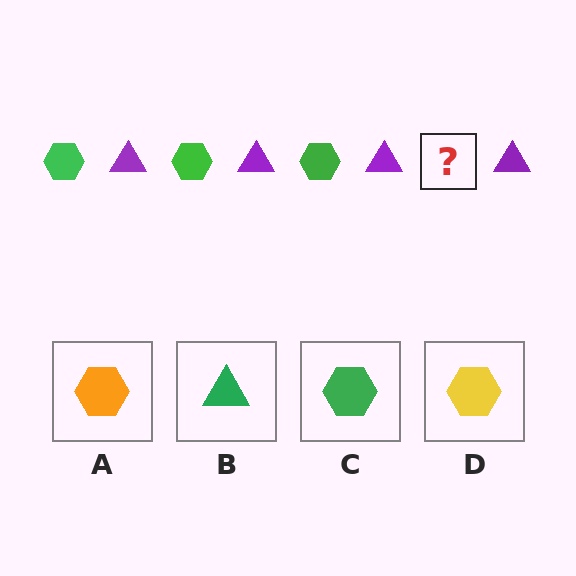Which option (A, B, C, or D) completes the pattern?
C.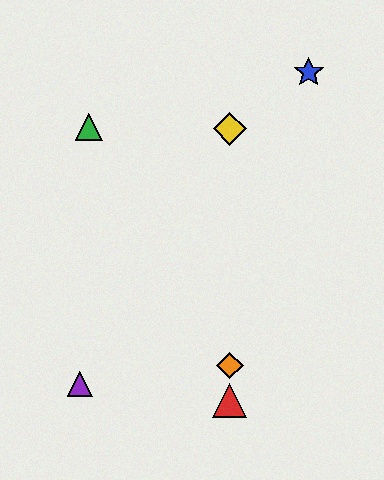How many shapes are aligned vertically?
3 shapes (the red triangle, the yellow diamond, the orange diamond) are aligned vertically.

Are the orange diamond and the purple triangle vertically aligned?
No, the orange diamond is at x≈230 and the purple triangle is at x≈80.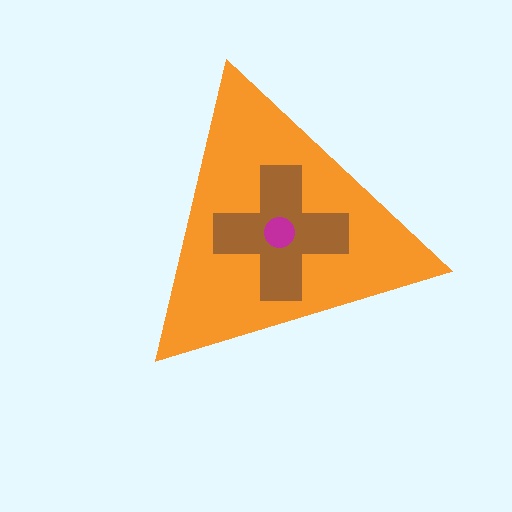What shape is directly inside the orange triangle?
The brown cross.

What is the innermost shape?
The magenta circle.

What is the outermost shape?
The orange triangle.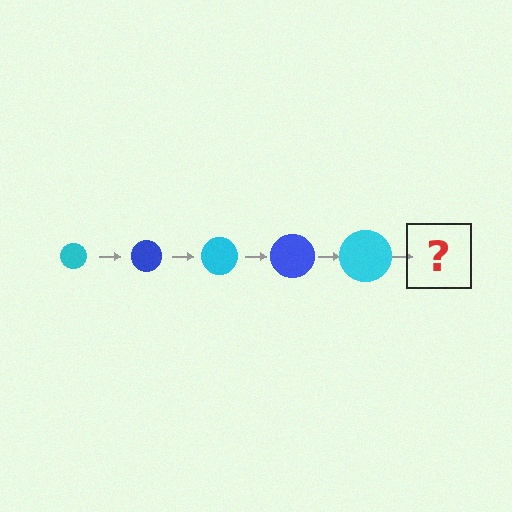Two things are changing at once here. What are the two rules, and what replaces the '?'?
The two rules are that the circle grows larger each step and the color cycles through cyan and blue. The '?' should be a blue circle, larger than the previous one.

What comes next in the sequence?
The next element should be a blue circle, larger than the previous one.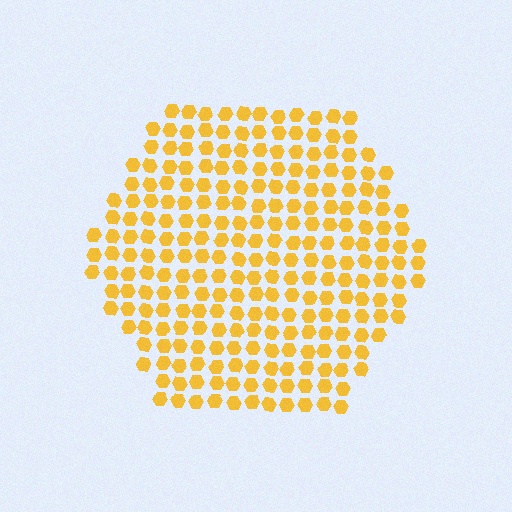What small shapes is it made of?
It is made of small hexagons.